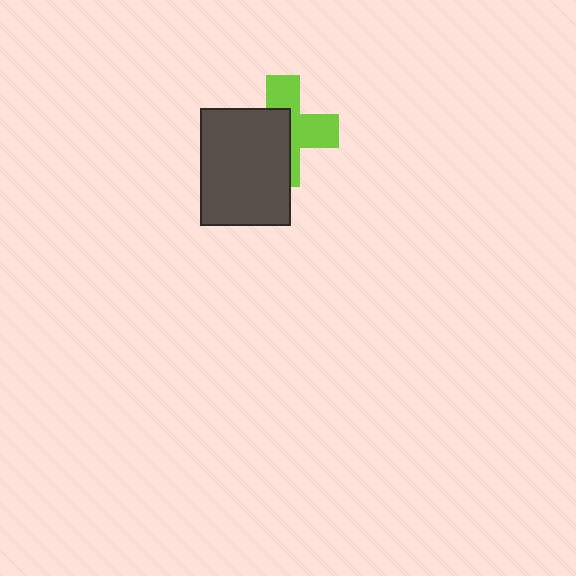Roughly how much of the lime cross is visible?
About half of it is visible (roughly 48%).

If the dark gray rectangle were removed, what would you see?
You would see the complete lime cross.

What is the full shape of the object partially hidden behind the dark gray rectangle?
The partially hidden object is a lime cross.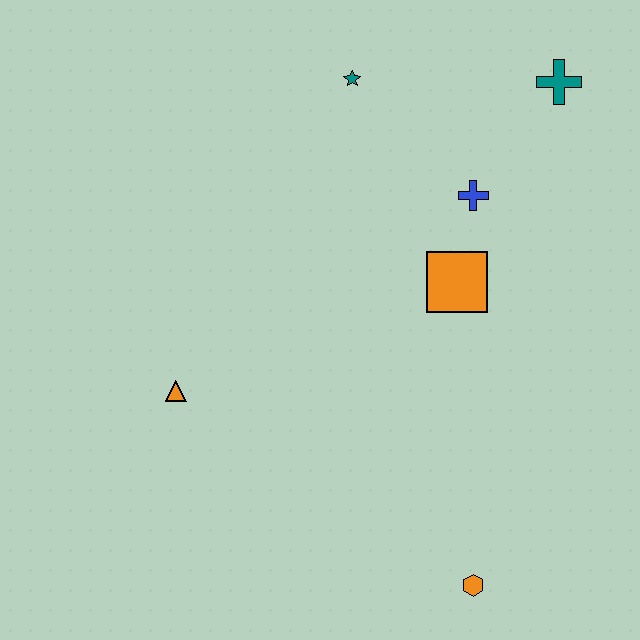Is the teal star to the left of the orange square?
Yes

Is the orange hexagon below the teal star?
Yes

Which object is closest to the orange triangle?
The orange square is closest to the orange triangle.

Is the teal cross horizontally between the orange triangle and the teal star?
No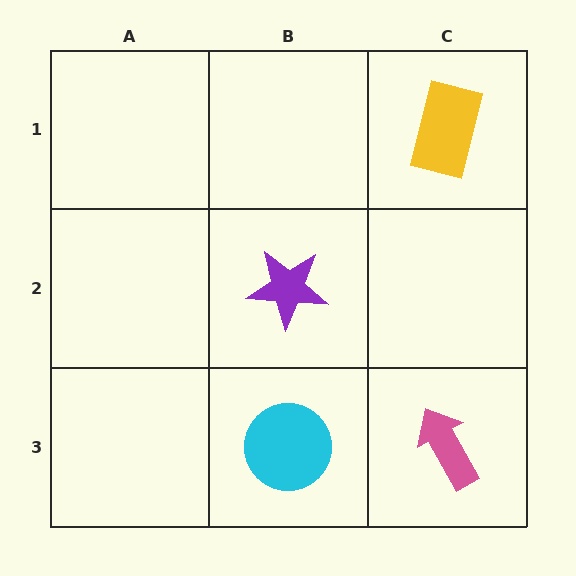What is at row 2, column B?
A purple star.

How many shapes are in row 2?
1 shape.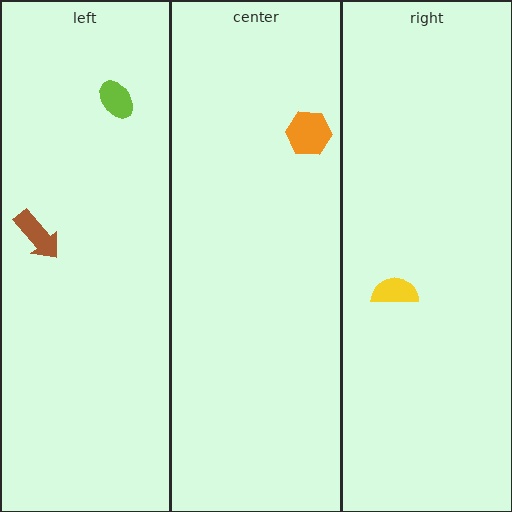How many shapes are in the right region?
1.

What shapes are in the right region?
The yellow semicircle.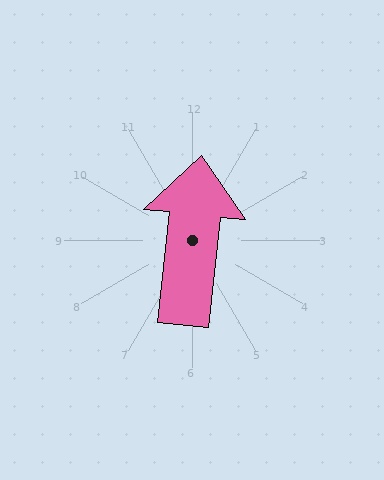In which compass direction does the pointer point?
North.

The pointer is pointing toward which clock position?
Roughly 12 o'clock.